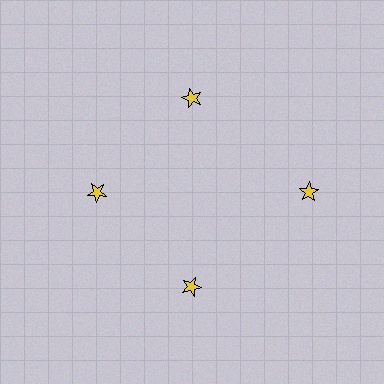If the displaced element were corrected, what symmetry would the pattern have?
It would have 4-fold rotational symmetry — the pattern would map onto itself every 90 degrees.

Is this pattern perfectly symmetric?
No. The 4 yellow stars are arranged in a ring, but one element near the 3 o'clock position is pushed outward from the center, breaking the 4-fold rotational symmetry.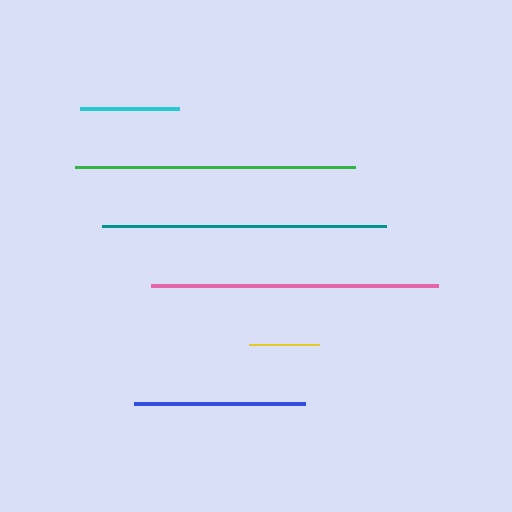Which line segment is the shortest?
The yellow line is the shortest at approximately 70 pixels.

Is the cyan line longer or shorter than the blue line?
The blue line is longer than the cyan line.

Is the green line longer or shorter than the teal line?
The teal line is longer than the green line.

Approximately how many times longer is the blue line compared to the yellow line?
The blue line is approximately 2.5 times the length of the yellow line.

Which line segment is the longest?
The pink line is the longest at approximately 287 pixels.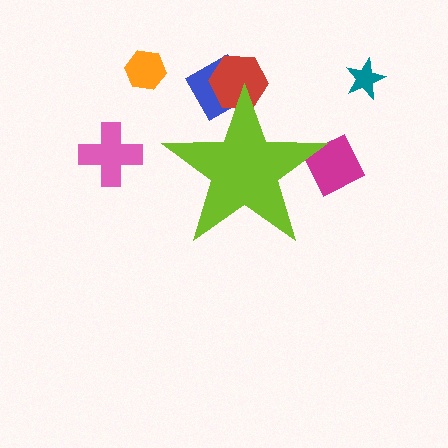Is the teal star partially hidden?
No, the teal star is fully visible.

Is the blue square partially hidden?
Yes, the blue square is partially hidden behind the lime star.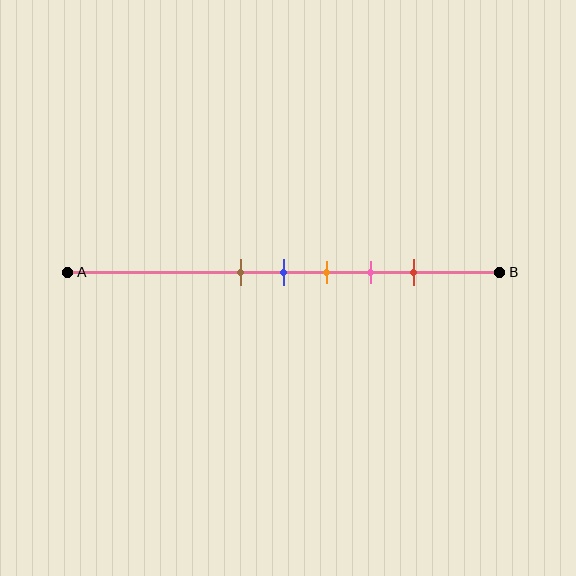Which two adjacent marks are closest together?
The brown and blue marks are the closest adjacent pair.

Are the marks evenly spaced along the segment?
Yes, the marks are approximately evenly spaced.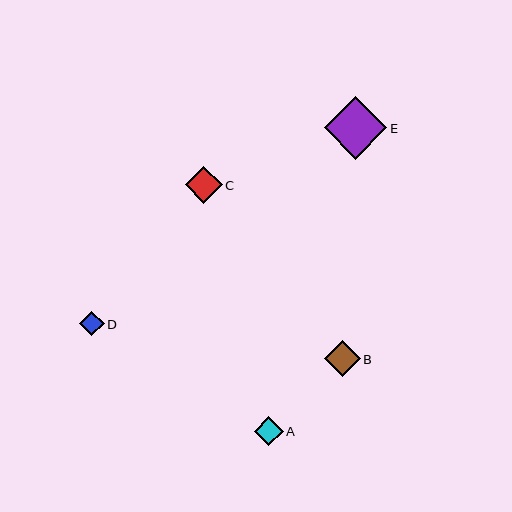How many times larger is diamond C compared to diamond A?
Diamond C is approximately 1.3 times the size of diamond A.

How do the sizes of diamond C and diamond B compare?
Diamond C and diamond B are approximately the same size.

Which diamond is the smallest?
Diamond D is the smallest with a size of approximately 25 pixels.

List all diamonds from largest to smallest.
From largest to smallest: E, C, B, A, D.